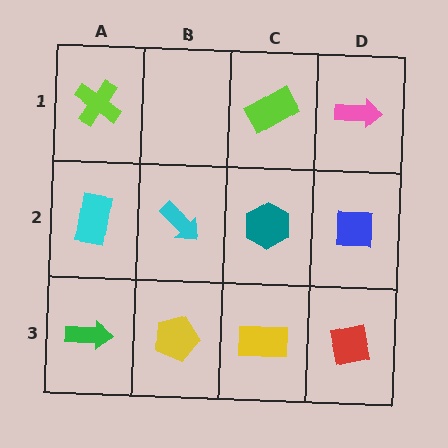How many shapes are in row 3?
4 shapes.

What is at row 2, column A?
A cyan rectangle.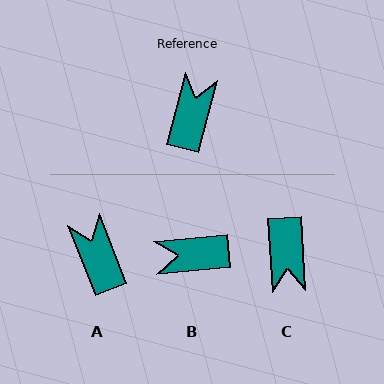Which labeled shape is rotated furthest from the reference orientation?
C, about 162 degrees away.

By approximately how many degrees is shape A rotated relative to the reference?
Approximately 36 degrees counter-clockwise.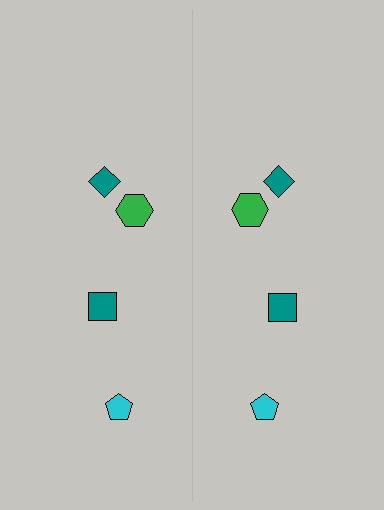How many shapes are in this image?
There are 8 shapes in this image.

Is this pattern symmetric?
Yes, this pattern has bilateral (reflection) symmetry.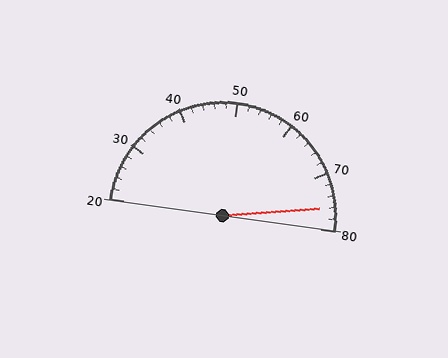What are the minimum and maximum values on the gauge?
The gauge ranges from 20 to 80.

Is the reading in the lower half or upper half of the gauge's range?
The reading is in the upper half of the range (20 to 80).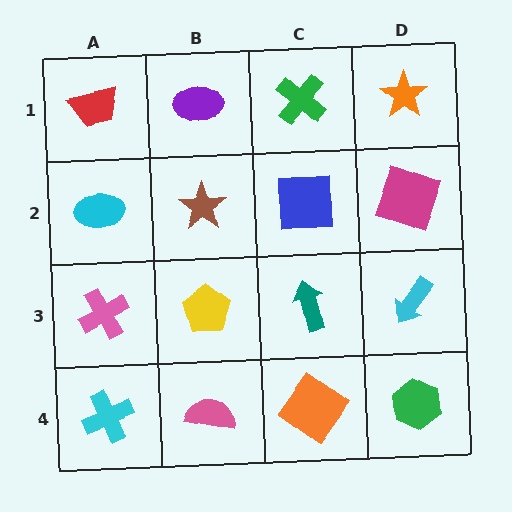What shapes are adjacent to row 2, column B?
A purple ellipse (row 1, column B), a yellow pentagon (row 3, column B), a cyan ellipse (row 2, column A), a blue square (row 2, column C).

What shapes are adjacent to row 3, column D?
A magenta square (row 2, column D), a green hexagon (row 4, column D), a teal arrow (row 3, column C).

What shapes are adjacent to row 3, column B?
A brown star (row 2, column B), a pink semicircle (row 4, column B), a pink cross (row 3, column A), a teal arrow (row 3, column C).